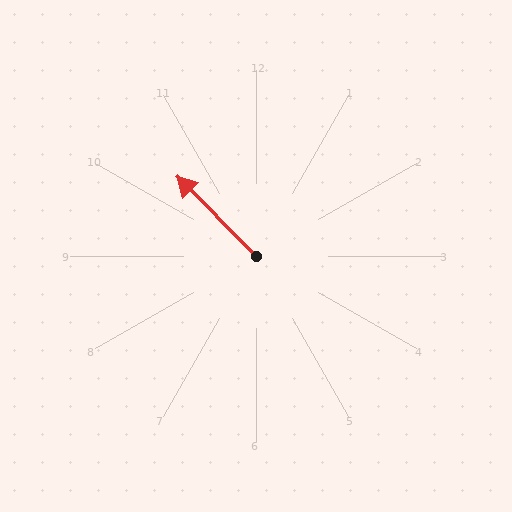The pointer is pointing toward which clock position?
Roughly 11 o'clock.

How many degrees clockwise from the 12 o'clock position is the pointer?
Approximately 315 degrees.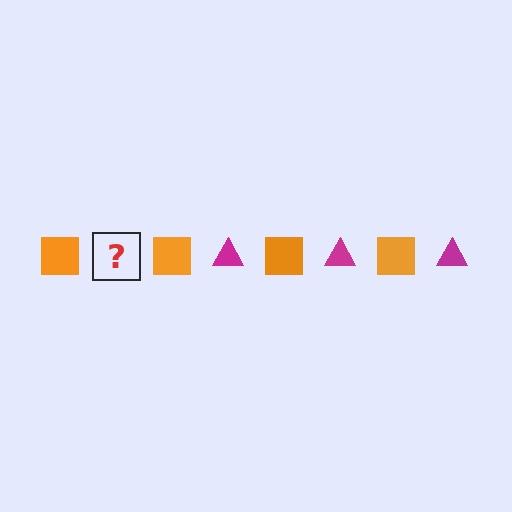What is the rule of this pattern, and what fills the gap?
The rule is that the pattern alternates between orange square and magenta triangle. The gap should be filled with a magenta triangle.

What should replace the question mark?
The question mark should be replaced with a magenta triangle.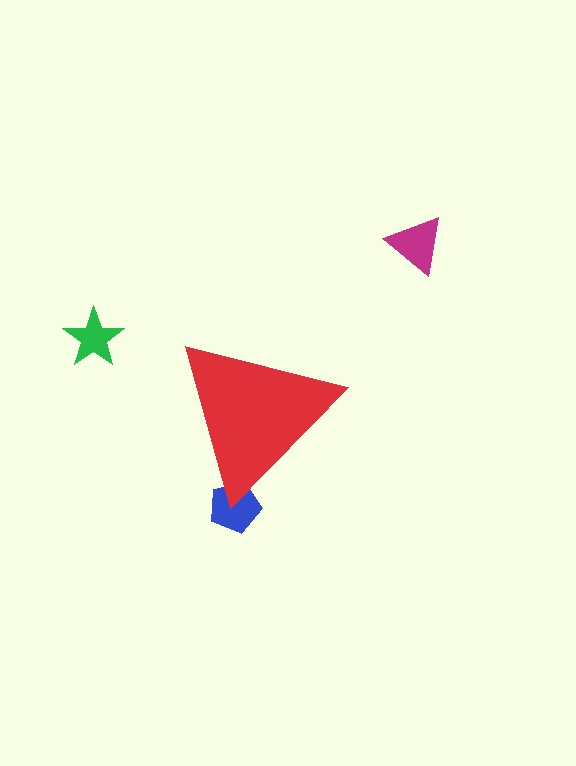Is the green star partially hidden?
No, the green star is fully visible.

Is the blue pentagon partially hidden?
Yes, the blue pentagon is partially hidden behind the red triangle.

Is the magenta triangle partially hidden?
No, the magenta triangle is fully visible.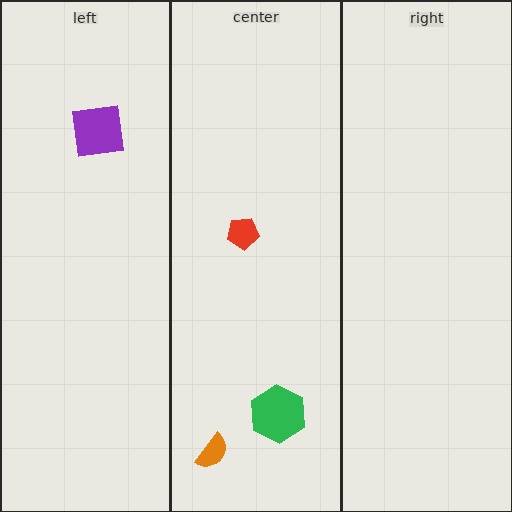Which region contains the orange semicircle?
The center region.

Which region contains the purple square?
The left region.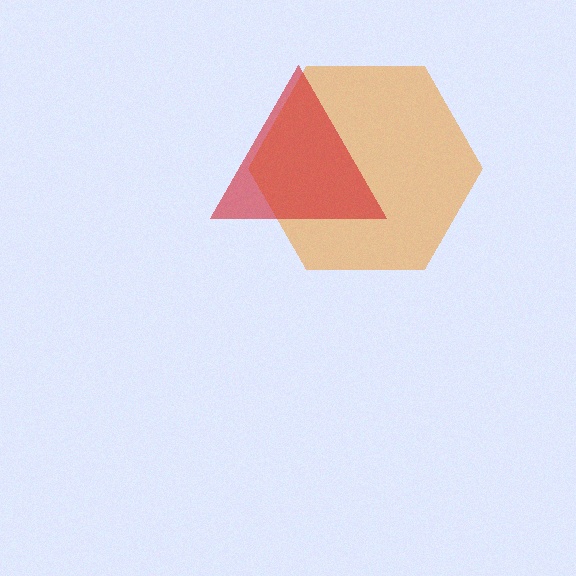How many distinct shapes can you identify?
There are 2 distinct shapes: an orange hexagon, a red triangle.